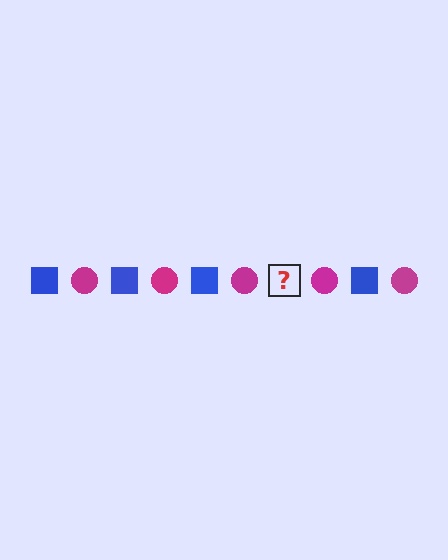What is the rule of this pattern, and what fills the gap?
The rule is that the pattern alternates between blue square and magenta circle. The gap should be filled with a blue square.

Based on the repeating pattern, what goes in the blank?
The blank should be a blue square.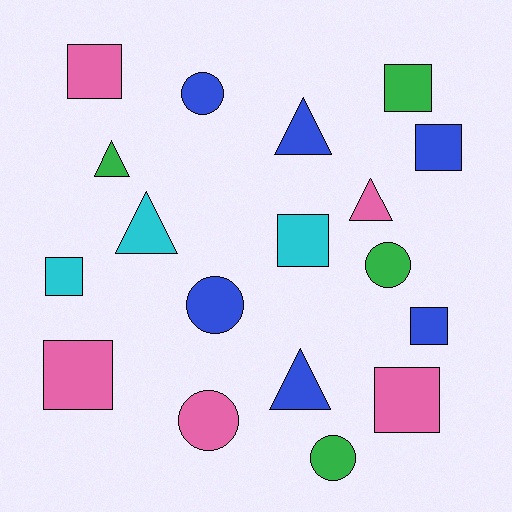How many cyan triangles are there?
There is 1 cyan triangle.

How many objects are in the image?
There are 18 objects.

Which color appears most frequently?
Blue, with 6 objects.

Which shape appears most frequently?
Square, with 8 objects.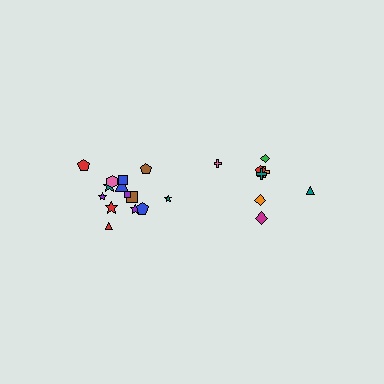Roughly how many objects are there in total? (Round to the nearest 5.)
Roughly 25 objects in total.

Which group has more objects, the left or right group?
The left group.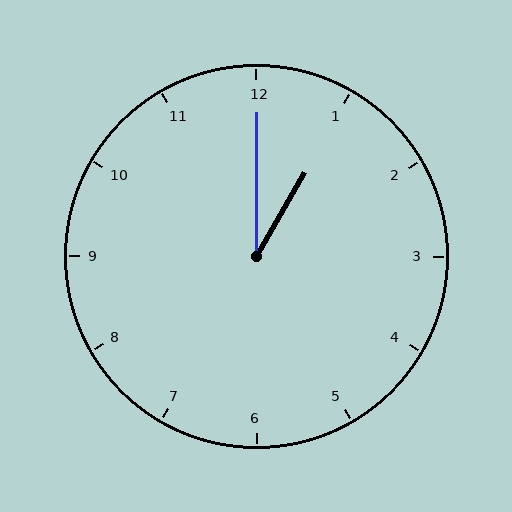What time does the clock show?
1:00.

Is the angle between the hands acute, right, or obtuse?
It is acute.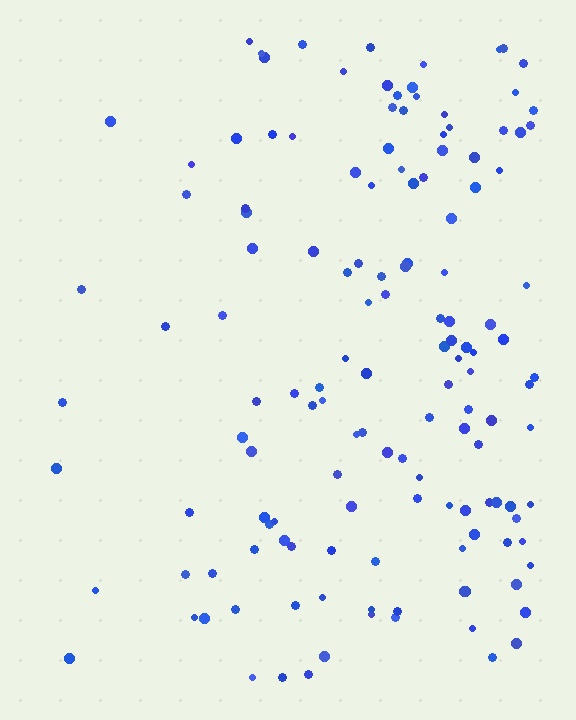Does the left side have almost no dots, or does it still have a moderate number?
Still a moderate number, just noticeably fewer than the right.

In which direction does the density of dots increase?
From left to right, with the right side densest.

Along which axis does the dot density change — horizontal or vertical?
Horizontal.